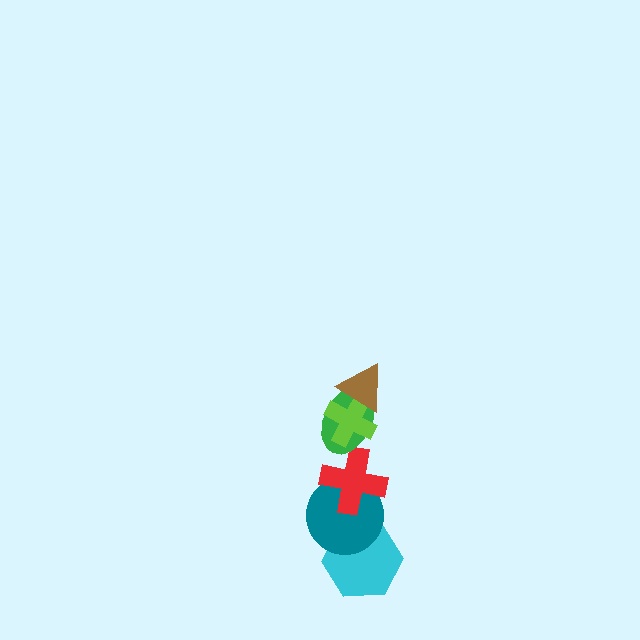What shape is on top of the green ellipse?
The lime cross is on top of the green ellipse.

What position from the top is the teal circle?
The teal circle is 5th from the top.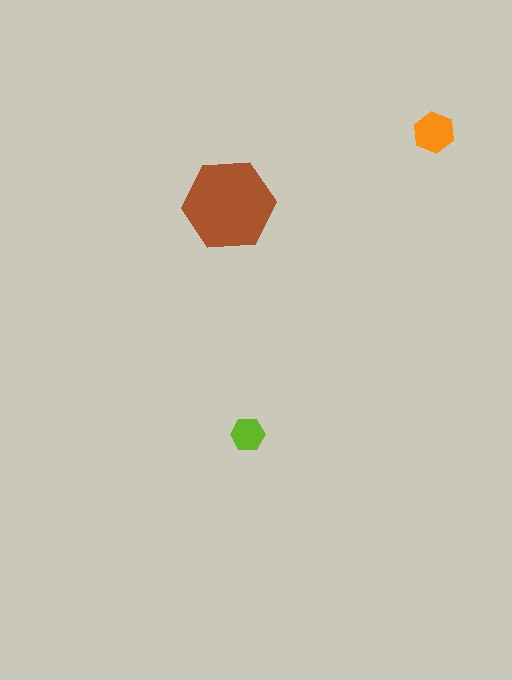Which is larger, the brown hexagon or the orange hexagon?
The brown one.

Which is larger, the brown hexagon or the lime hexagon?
The brown one.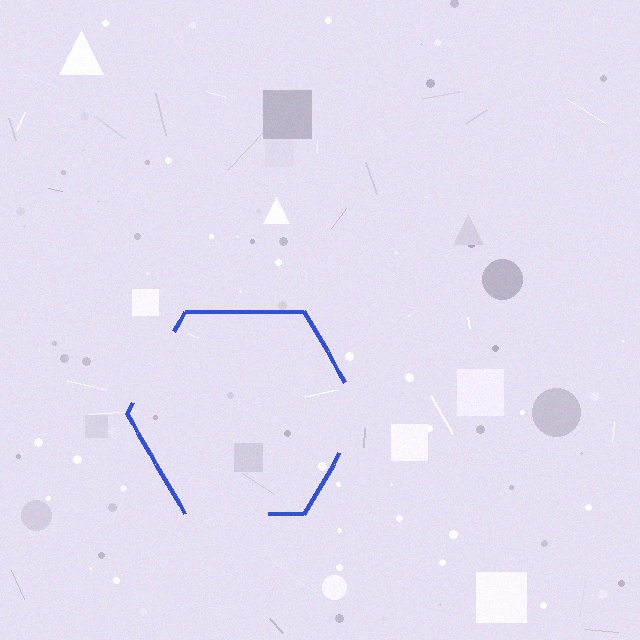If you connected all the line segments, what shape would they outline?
They would outline a hexagon.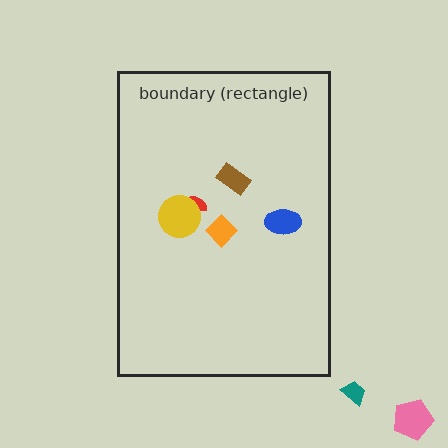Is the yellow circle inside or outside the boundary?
Inside.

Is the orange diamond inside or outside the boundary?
Inside.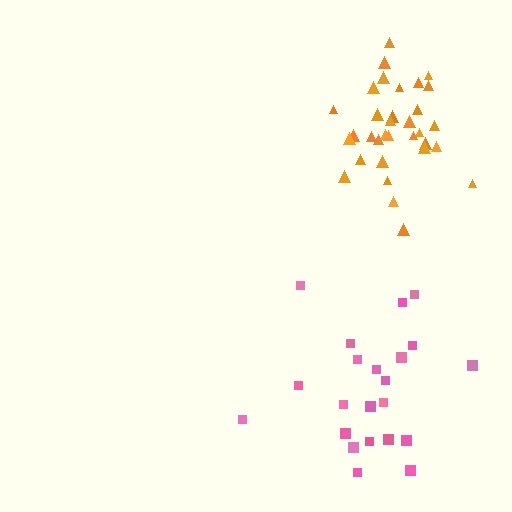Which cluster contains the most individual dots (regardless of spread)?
Orange (33).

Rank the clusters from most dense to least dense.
orange, pink.